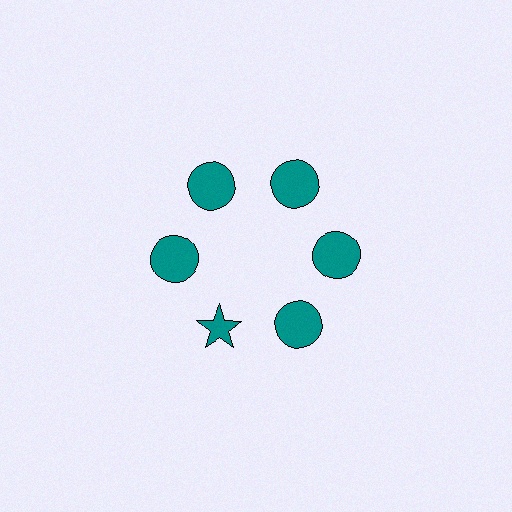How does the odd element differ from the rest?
It has a different shape: star instead of circle.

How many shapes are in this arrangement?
There are 6 shapes arranged in a ring pattern.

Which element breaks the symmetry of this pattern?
The teal star at roughly the 7 o'clock position breaks the symmetry. All other shapes are teal circles.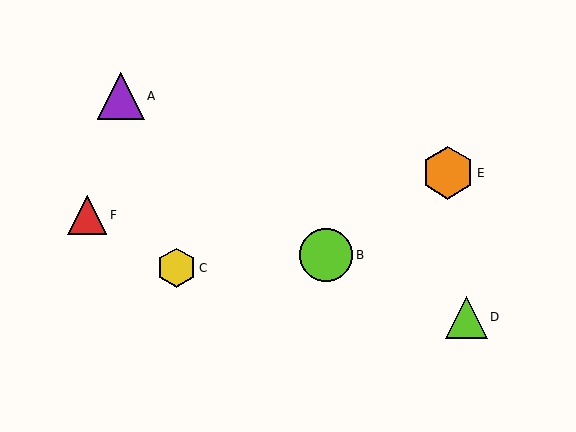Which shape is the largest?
The lime circle (labeled B) is the largest.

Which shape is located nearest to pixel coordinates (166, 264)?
The yellow hexagon (labeled C) at (176, 268) is nearest to that location.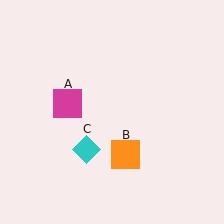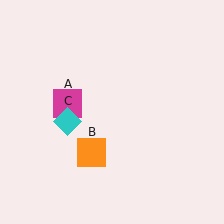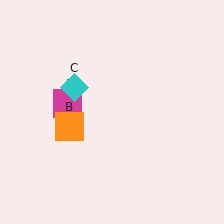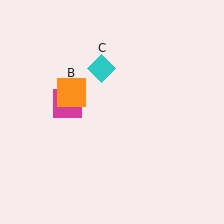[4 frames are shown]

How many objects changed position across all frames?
2 objects changed position: orange square (object B), cyan diamond (object C).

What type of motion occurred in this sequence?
The orange square (object B), cyan diamond (object C) rotated clockwise around the center of the scene.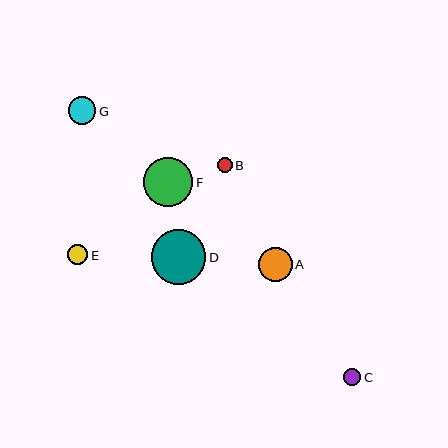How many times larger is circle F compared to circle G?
Circle F is approximately 1.8 times the size of circle G.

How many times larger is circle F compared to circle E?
Circle F is approximately 2.4 times the size of circle E.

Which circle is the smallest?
Circle B is the smallest with a size of approximately 15 pixels.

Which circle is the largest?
Circle D is the largest with a size of approximately 54 pixels.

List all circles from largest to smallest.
From largest to smallest: D, F, A, G, E, C, B.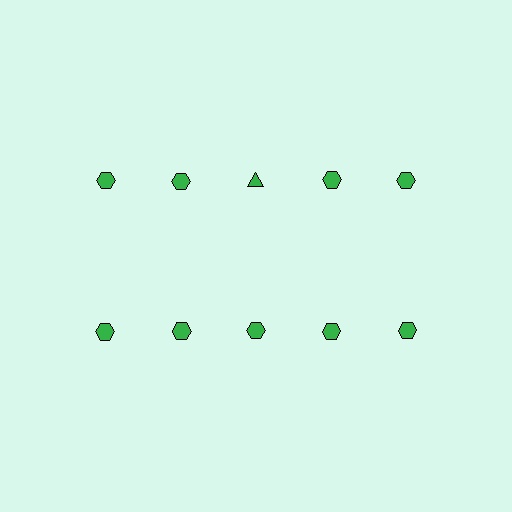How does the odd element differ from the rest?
It has a different shape: triangle instead of hexagon.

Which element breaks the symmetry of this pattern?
The green triangle in the top row, center column breaks the symmetry. All other shapes are green hexagons.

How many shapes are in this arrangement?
There are 10 shapes arranged in a grid pattern.